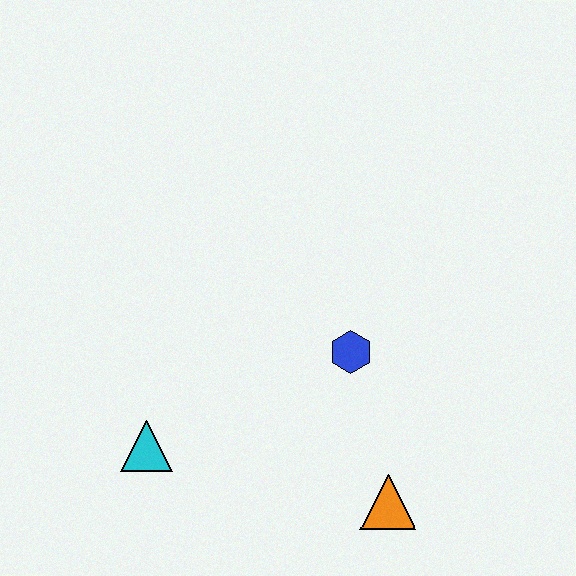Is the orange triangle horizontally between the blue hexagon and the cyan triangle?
No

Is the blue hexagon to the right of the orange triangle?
No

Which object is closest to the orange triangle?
The blue hexagon is closest to the orange triangle.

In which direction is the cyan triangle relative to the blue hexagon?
The cyan triangle is to the left of the blue hexagon.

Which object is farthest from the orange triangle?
The cyan triangle is farthest from the orange triangle.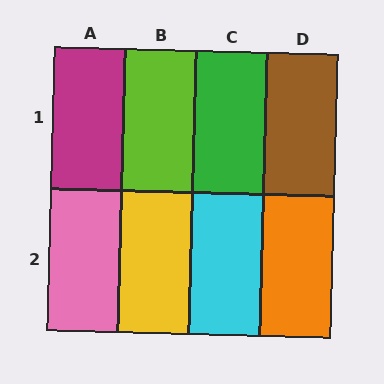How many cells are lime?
1 cell is lime.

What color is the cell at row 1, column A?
Magenta.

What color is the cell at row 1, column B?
Lime.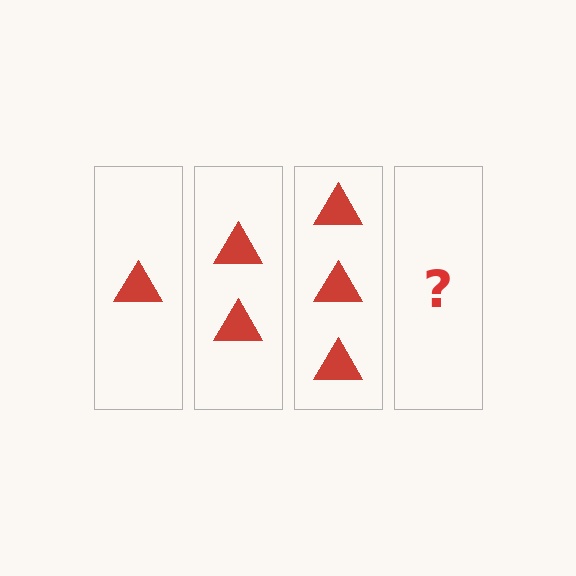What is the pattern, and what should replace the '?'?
The pattern is that each step adds one more triangle. The '?' should be 4 triangles.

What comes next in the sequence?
The next element should be 4 triangles.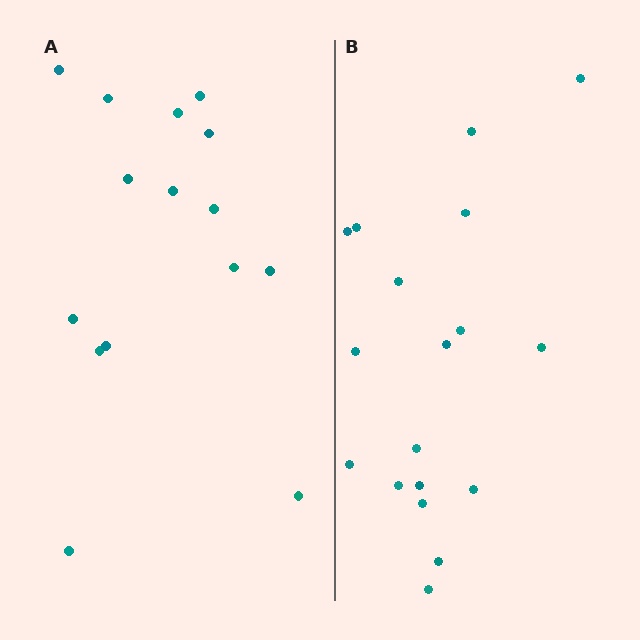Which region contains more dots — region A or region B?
Region B (the right region) has more dots.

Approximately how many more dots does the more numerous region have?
Region B has just a few more — roughly 2 or 3 more dots than region A.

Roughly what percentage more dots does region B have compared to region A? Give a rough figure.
About 20% more.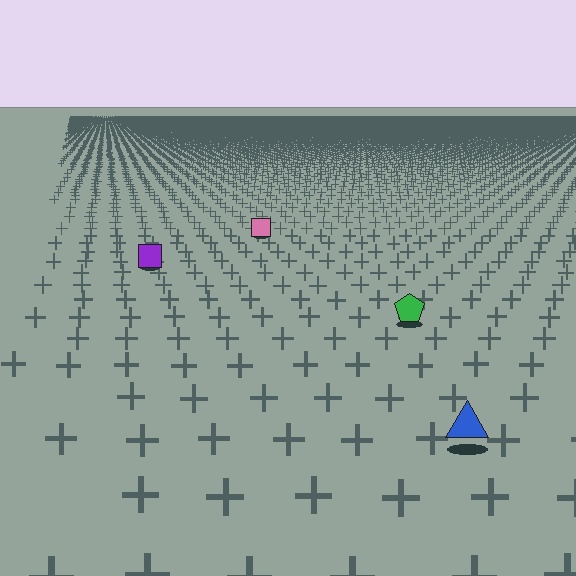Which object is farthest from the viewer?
The pink square is farthest from the viewer. It appears smaller and the ground texture around it is denser.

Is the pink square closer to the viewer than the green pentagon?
No. The green pentagon is closer — you can tell from the texture gradient: the ground texture is coarser near it.